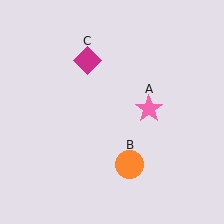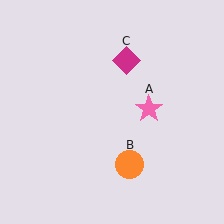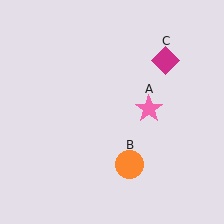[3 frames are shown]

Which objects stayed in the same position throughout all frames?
Pink star (object A) and orange circle (object B) remained stationary.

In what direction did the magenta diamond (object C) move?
The magenta diamond (object C) moved right.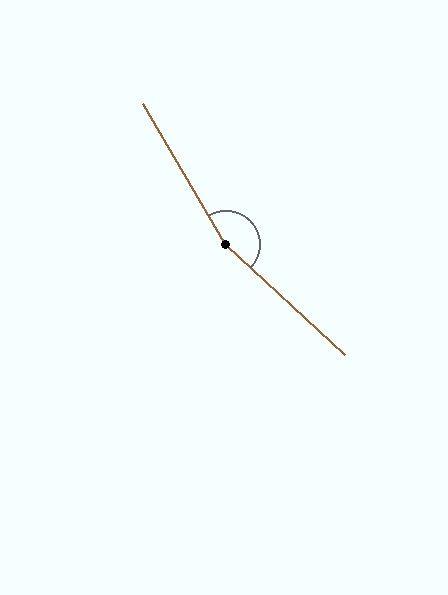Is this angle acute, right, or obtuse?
It is obtuse.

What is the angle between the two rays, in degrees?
Approximately 164 degrees.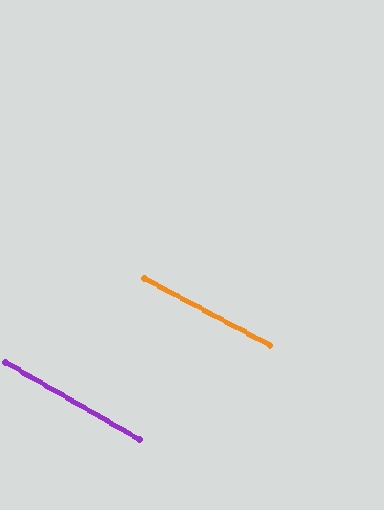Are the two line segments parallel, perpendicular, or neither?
Parallel — their directions differ by only 2.0°.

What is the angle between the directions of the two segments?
Approximately 2 degrees.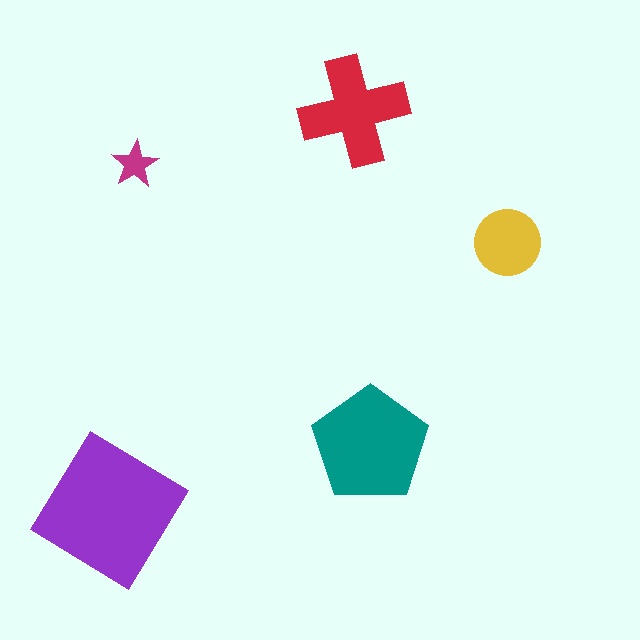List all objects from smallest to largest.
The magenta star, the yellow circle, the red cross, the teal pentagon, the purple diamond.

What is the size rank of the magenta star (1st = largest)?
5th.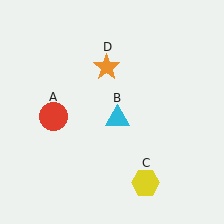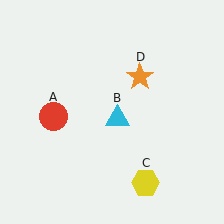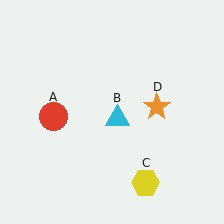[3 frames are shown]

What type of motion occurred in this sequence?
The orange star (object D) rotated clockwise around the center of the scene.